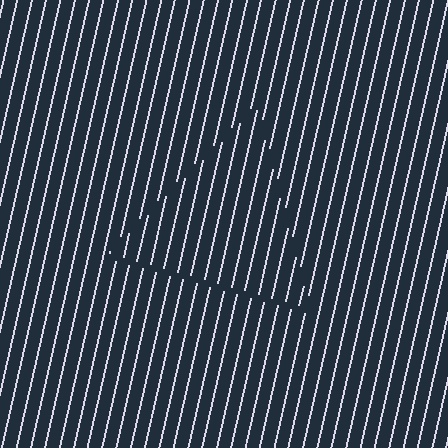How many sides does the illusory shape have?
3 sides — the line-ends trace a triangle.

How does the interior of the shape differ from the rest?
The interior of the shape contains the same grating, shifted by half a period — the contour is defined by the phase discontinuity where line-ends from the inner and outer gratings abut.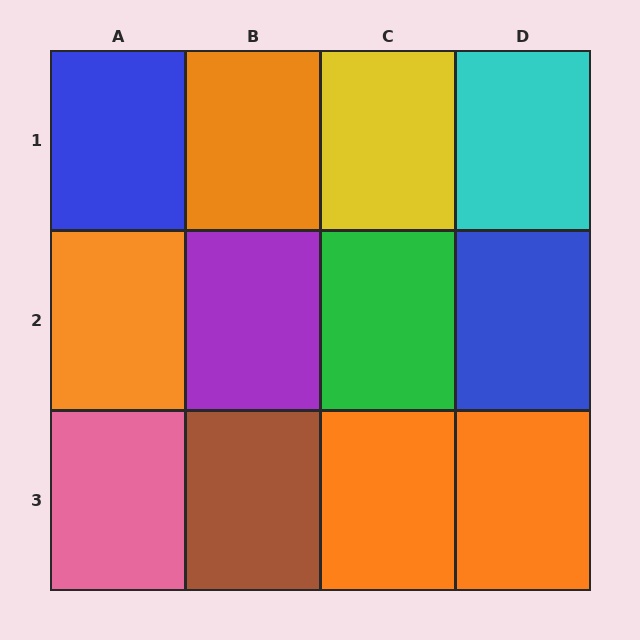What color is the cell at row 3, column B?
Brown.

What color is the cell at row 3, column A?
Pink.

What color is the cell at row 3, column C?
Orange.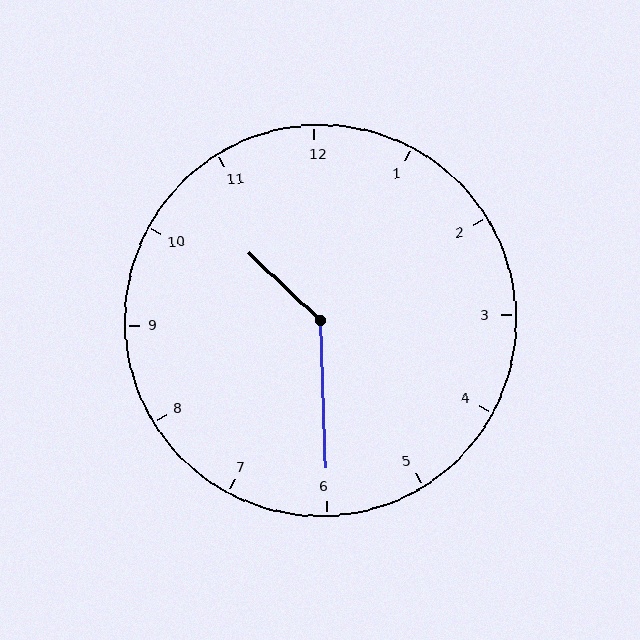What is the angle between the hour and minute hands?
Approximately 135 degrees.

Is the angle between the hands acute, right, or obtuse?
It is obtuse.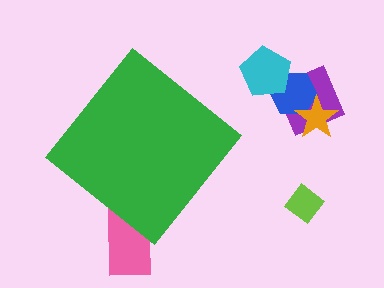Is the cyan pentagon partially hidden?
No, the cyan pentagon is fully visible.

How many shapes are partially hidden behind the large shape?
1 shape is partially hidden.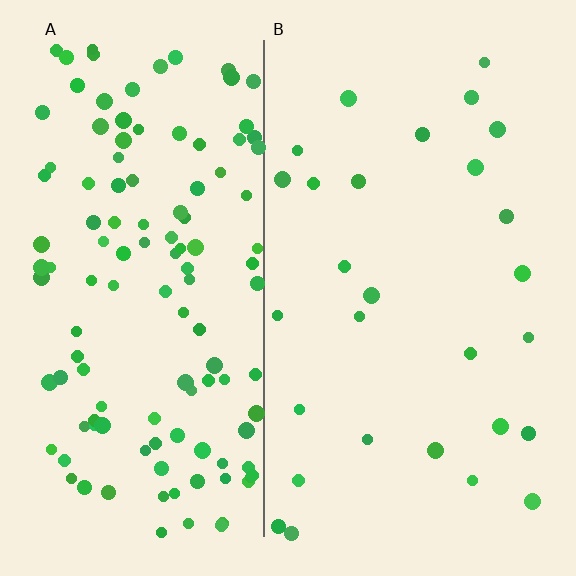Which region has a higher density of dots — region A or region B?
A (the left).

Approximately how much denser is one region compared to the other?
Approximately 4.4× — region A over region B.